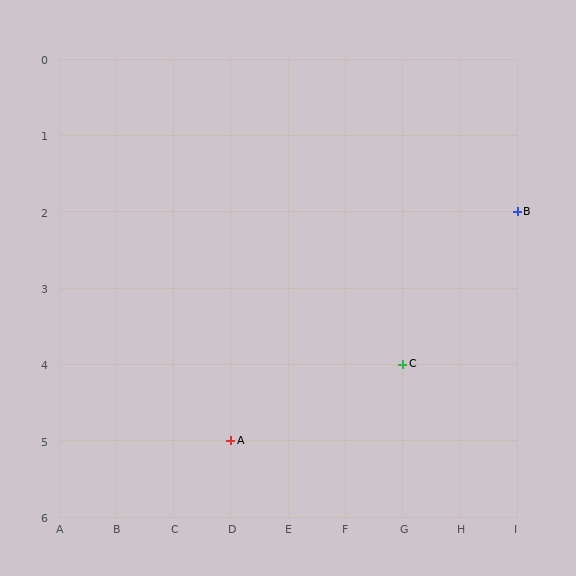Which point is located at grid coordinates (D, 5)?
Point A is at (D, 5).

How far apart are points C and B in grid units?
Points C and B are 2 columns and 2 rows apart (about 2.8 grid units diagonally).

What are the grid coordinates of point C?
Point C is at grid coordinates (G, 4).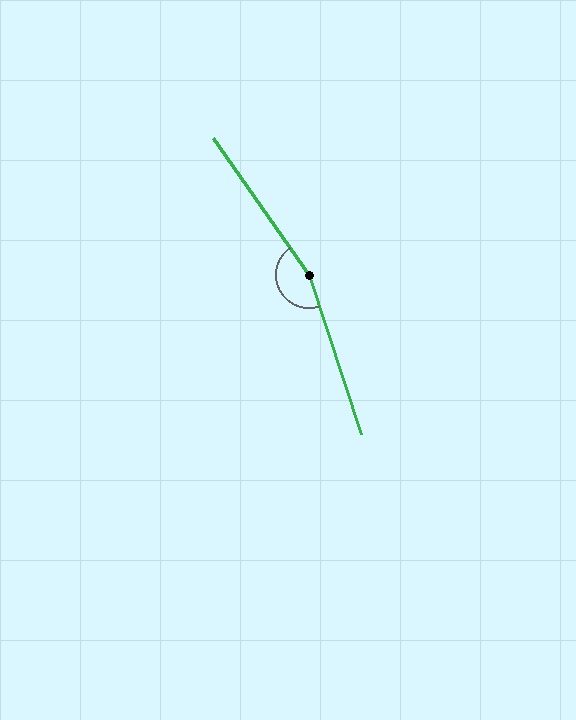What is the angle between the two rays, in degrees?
Approximately 163 degrees.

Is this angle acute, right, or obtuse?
It is obtuse.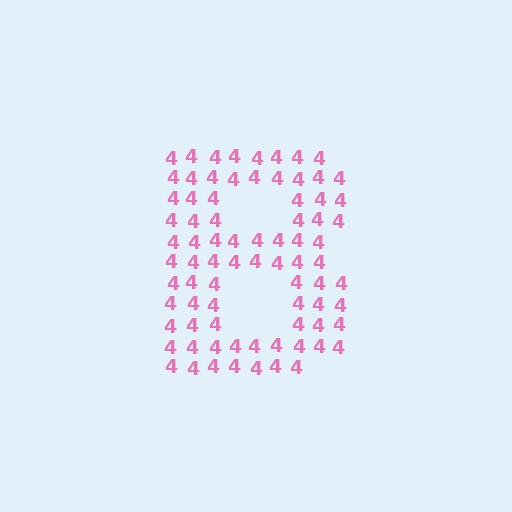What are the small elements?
The small elements are digit 4's.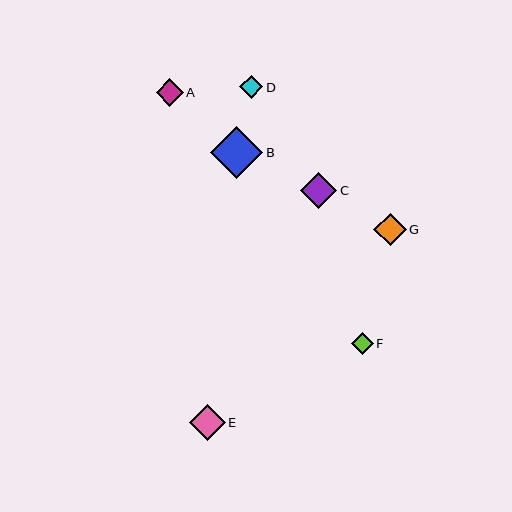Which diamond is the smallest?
Diamond F is the smallest with a size of approximately 22 pixels.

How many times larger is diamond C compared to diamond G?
Diamond C is approximately 1.1 times the size of diamond G.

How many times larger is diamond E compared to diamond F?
Diamond E is approximately 1.6 times the size of diamond F.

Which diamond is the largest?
Diamond B is the largest with a size of approximately 52 pixels.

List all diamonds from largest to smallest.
From largest to smallest: B, C, E, G, A, D, F.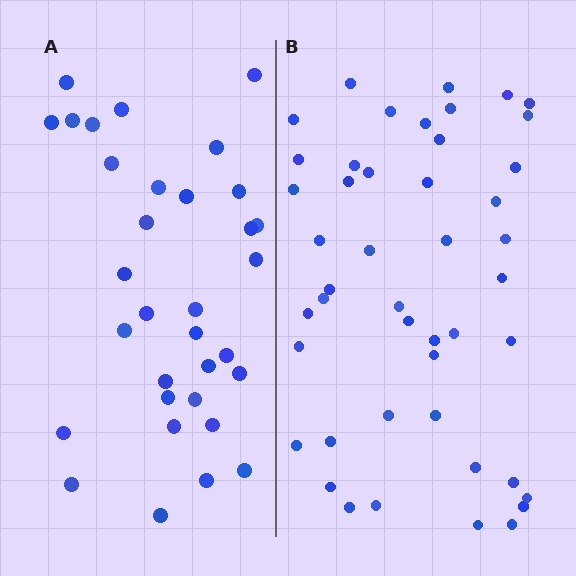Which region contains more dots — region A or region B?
Region B (the right region) has more dots.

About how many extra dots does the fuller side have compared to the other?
Region B has approximately 15 more dots than region A.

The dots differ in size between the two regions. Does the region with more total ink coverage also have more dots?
No. Region A has more total ink coverage because its dots are larger, but region B actually contains more individual dots. Total area can be misleading — the number of items is what matters here.